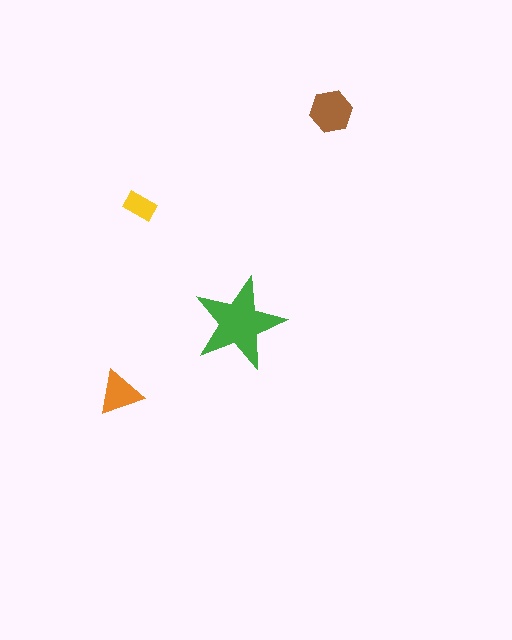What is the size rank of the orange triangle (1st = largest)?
3rd.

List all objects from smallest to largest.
The yellow rectangle, the orange triangle, the brown hexagon, the green star.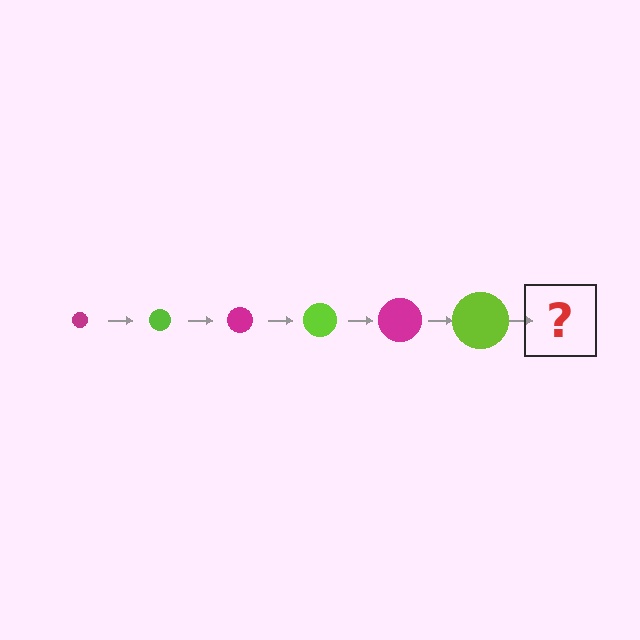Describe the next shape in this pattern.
It should be a magenta circle, larger than the previous one.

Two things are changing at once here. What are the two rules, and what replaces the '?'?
The two rules are that the circle grows larger each step and the color cycles through magenta and lime. The '?' should be a magenta circle, larger than the previous one.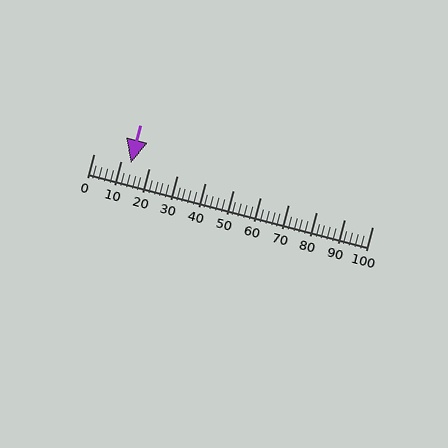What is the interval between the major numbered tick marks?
The major tick marks are spaced 10 units apart.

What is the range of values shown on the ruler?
The ruler shows values from 0 to 100.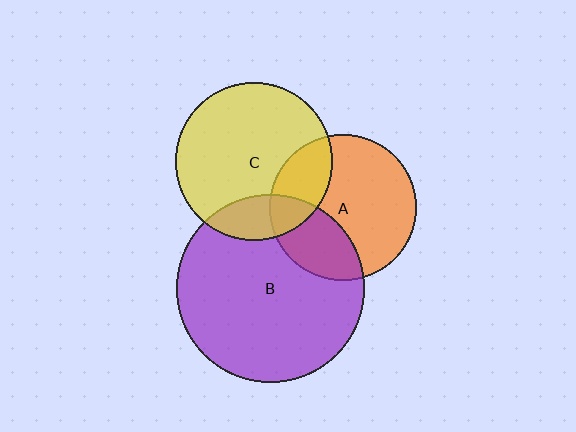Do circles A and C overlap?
Yes.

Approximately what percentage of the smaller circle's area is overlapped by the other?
Approximately 25%.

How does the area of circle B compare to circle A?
Approximately 1.6 times.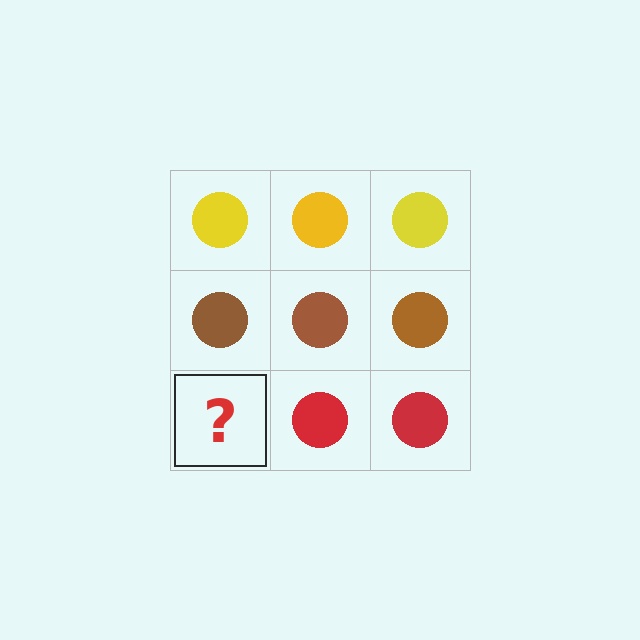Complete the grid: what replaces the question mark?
The question mark should be replaced with a red circle.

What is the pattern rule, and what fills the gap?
The rule is that each row has a consistent color. The gap should be filled with a red circle.